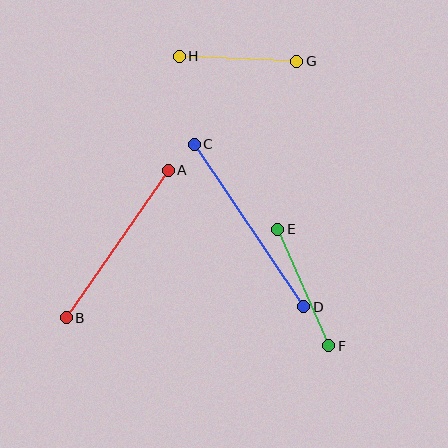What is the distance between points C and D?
The distance is approximately 196 pixels.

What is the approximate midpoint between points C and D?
The midpoint is at approximately (249, 226) pixels.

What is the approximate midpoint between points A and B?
The midpoint is at approximately (117, 244) pixels.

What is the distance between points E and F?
The distance is approximately 128 pixels.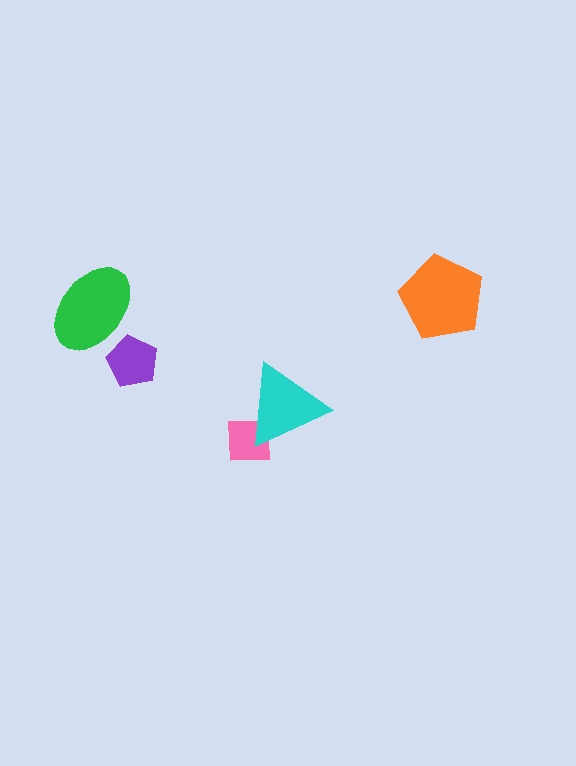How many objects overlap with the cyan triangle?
1 object overlaps with the cyan triangle.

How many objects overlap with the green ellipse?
1 object overlaps with the green ellipse.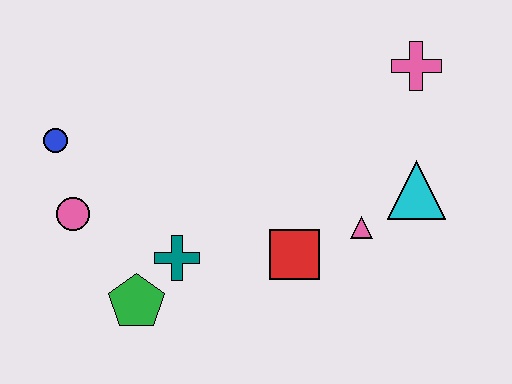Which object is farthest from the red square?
The blue circle is farthest from the red square.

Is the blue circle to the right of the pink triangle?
No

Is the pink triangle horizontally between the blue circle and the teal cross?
No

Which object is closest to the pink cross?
The cyan triangle is closest to the pink cross.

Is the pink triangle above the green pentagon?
Yes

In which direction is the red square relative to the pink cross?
The red square is below the pink cross.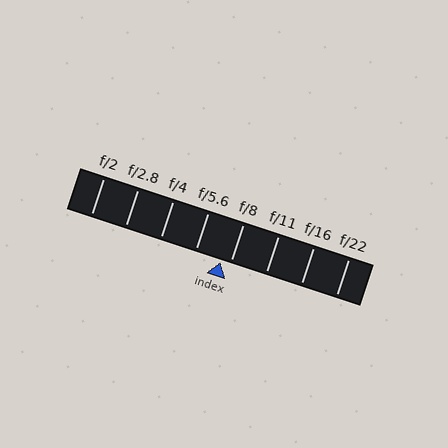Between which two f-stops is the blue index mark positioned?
The index mark is between f/5.6 and f/8.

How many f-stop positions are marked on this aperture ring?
There are 8 f-stop positions marked.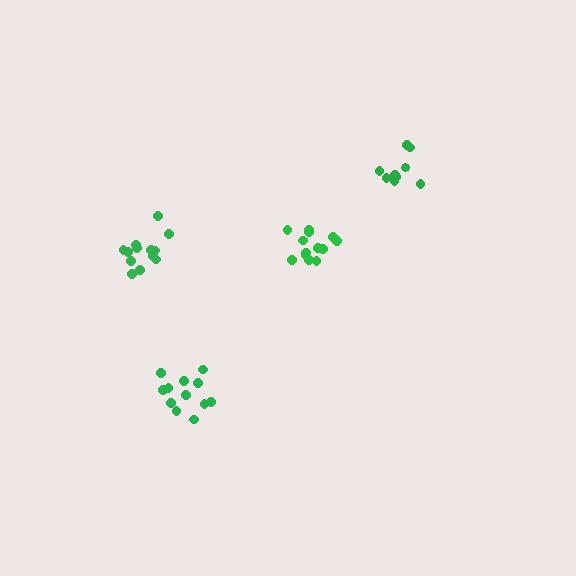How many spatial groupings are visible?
There are 4 spatial groupings.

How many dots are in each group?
Group 1: 12 dots, Group 2: 9 dots, Group 3: 13 dots, Group 4: 14 dots (48 total).